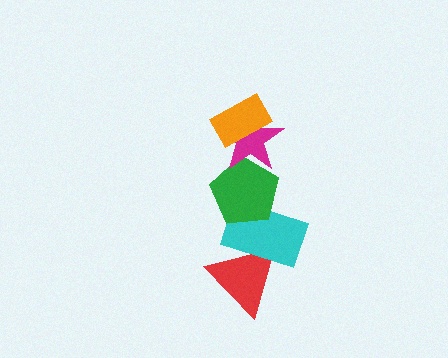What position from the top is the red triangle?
The red triangle is 5th from the top.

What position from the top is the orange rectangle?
The orange rectangle is 1st from the top.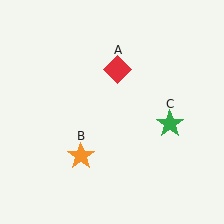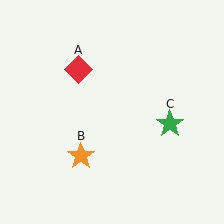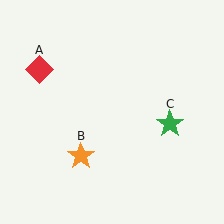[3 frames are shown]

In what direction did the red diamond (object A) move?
The red diamond (object A) moved left.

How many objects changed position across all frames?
1 object changed position: red diamond (object A).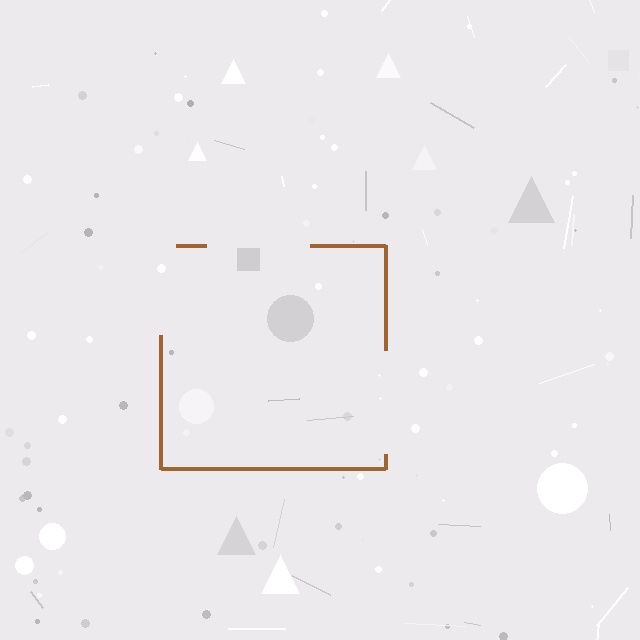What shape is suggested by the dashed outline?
The dashed outline suggests a square.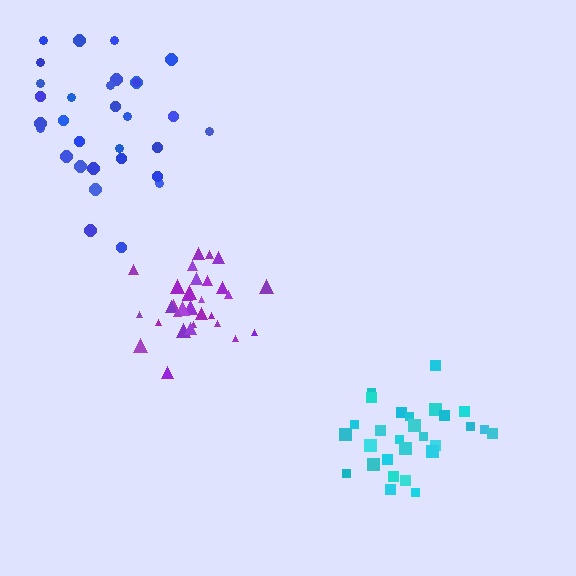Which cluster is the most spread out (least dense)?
Blue.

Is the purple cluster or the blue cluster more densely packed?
Purple.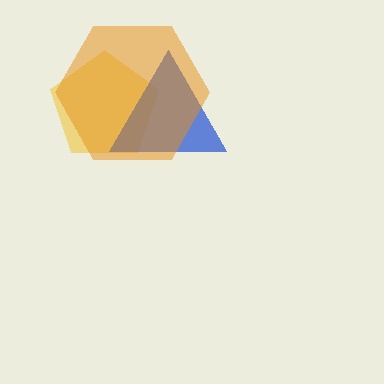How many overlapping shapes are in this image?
There are 3 overlapping shapes in the image.